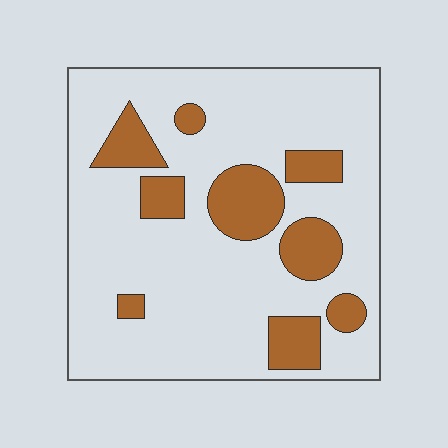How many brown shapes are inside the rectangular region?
9.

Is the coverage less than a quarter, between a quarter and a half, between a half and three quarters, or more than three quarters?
Less than a quarter.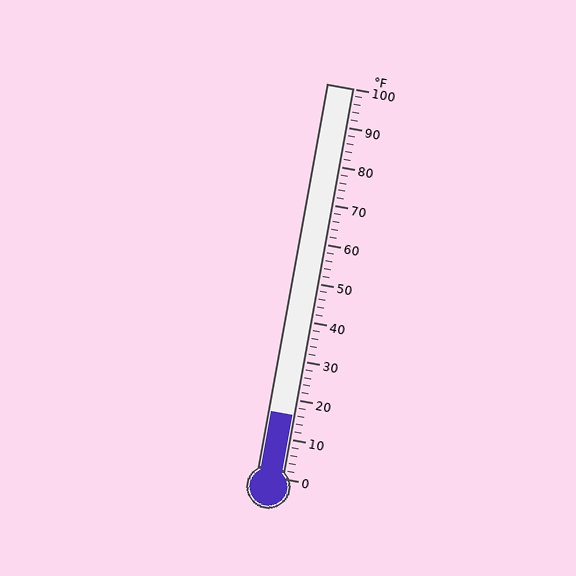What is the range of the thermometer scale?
The thermometer scale ranges from 0°F to 100°F.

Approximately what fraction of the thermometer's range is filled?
The thermometer is filled to approximately 15% of its range.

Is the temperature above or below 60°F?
The temperature is below 60°F.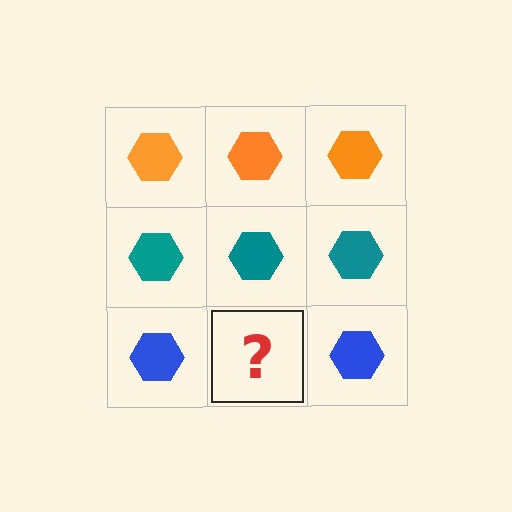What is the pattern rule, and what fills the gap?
The rule is that each row has a consistent color. The gap should be filled with a blue hexagon.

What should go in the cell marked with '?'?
The missing cell should contain a blue hexagon.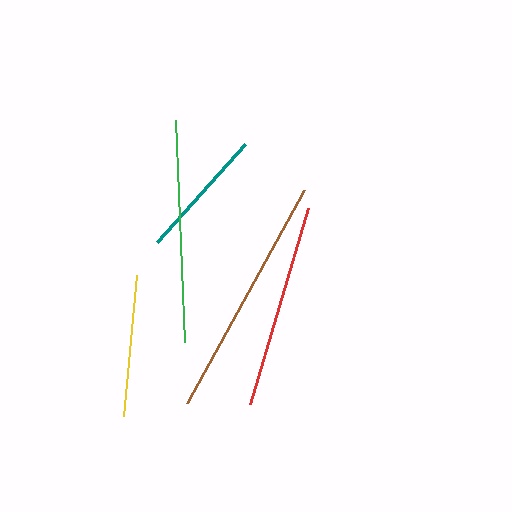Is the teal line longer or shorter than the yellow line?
The yellow line is longer than the teal line.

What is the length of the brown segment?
The brown segment is approximately 243 pixels long.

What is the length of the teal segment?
The teal segment is approximately 131 pixels long.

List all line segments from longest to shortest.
From longest to shortest: brown, green, red, yellow, teal.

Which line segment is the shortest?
The teal line is the shortest at approximately 131 pixels.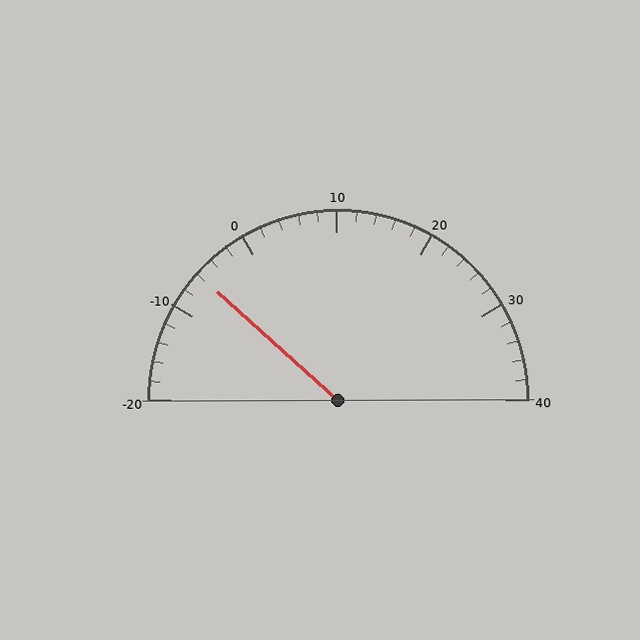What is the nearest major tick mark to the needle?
The nearest major tick mark is -10.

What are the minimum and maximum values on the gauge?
The gauge ranges from -20 to 40.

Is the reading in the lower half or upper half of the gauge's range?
The reading is in the lower half of the range (-20 to 40).